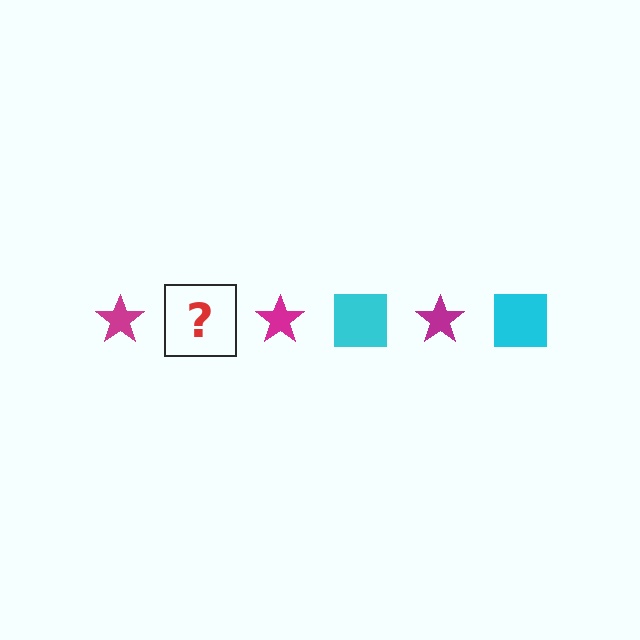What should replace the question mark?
The question mark should be replaced with a cyan square.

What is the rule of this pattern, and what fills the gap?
The rule is that the pattern alternates between magenta star and cyan square. The gap should be filled with a cyan square.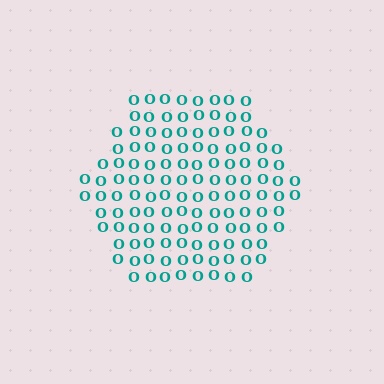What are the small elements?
The small elements are letter O's.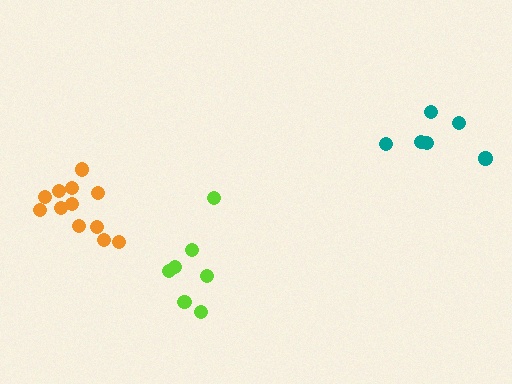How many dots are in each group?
Group 1: 6 dots, Group 2: 12 dots, Group 3: 7 dots (25 total).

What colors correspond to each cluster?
The clusters are colored: teal, orange, lime.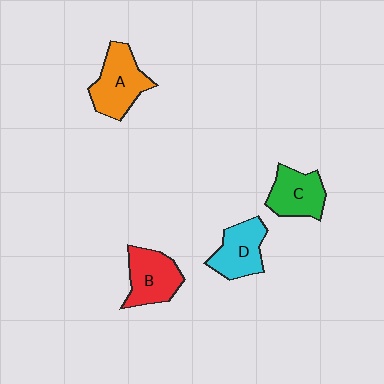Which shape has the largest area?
Shape A (orange).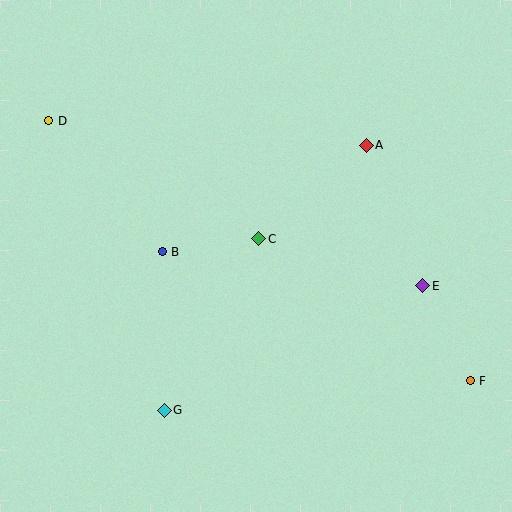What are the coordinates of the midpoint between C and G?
The midpoint between C and G is at (212, 325).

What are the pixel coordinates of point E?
Point E is at (423, 286).